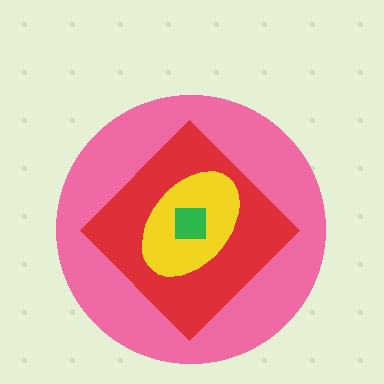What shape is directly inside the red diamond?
The yellow ellipse.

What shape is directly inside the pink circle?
The red diamond.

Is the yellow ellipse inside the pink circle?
Yes.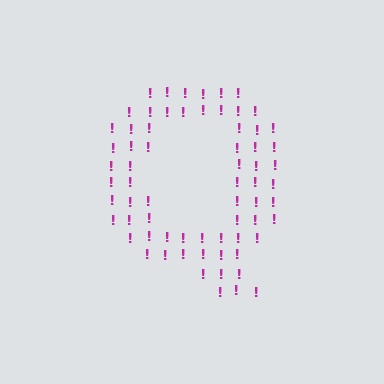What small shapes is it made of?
It is made of small exclamation marks.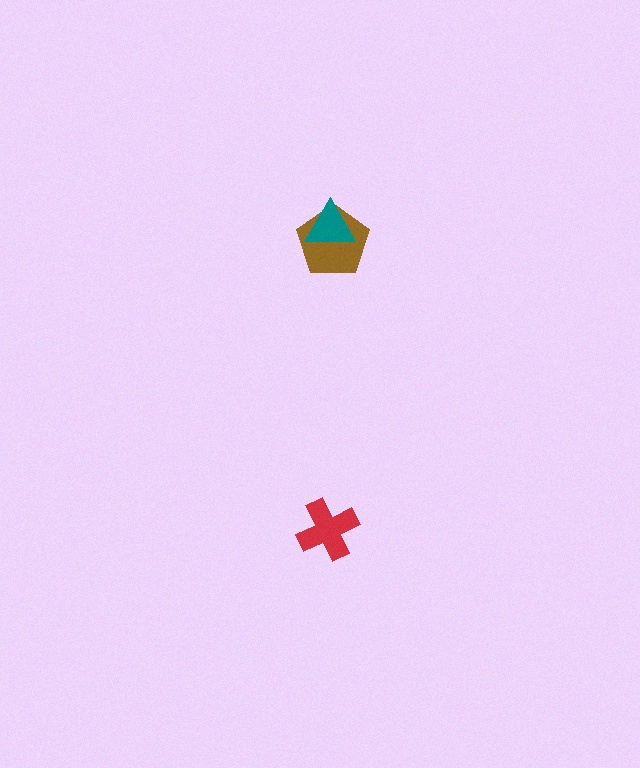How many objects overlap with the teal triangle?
1 object overlaps with the teal triangle.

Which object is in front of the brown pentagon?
The teal triangle is in front of the brown pentagon.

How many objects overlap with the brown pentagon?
1 object overlaps with the brown pentagon.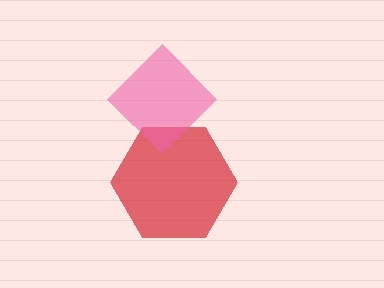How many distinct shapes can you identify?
There are 2 distinct shapes: a red hexagon, a pink diamond.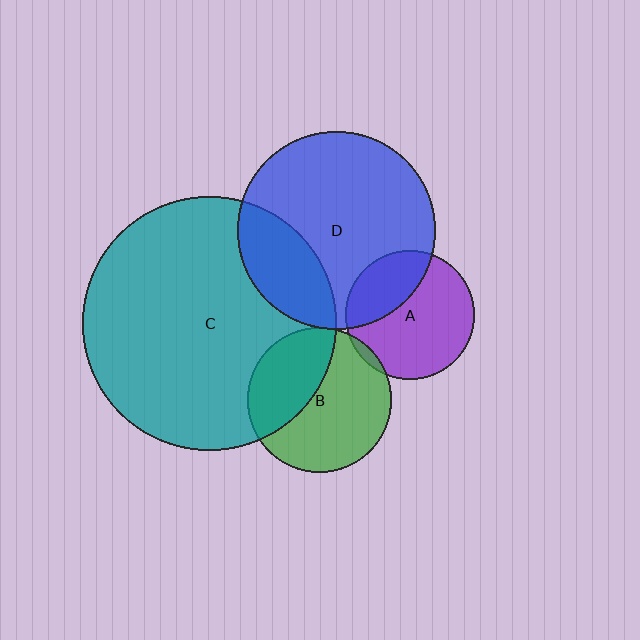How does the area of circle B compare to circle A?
Approximately 1.3 times.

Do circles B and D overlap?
Yes.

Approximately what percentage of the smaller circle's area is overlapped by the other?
Approximately 5%.